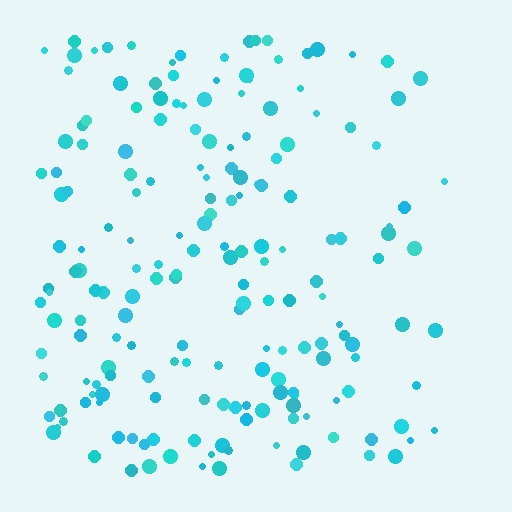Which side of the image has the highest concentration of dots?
The left.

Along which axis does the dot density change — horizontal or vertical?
Horizontal.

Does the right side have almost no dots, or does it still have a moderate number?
Still a moderate number, just noticeably fewer than the left.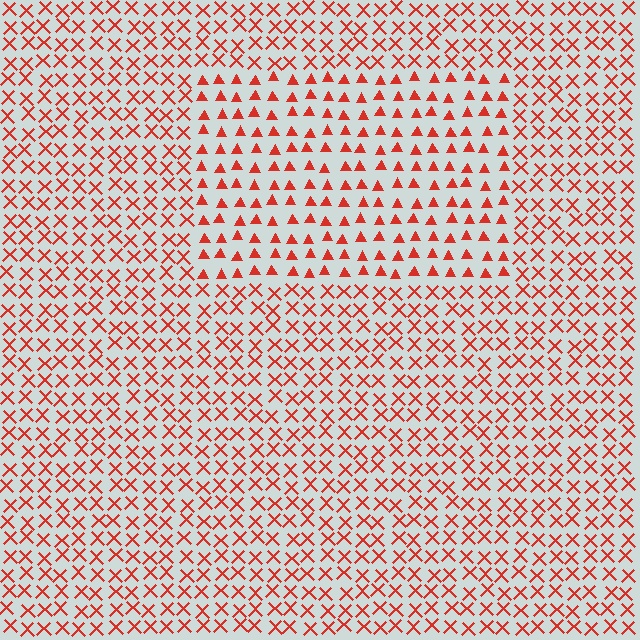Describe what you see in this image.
The image is filled with small red elements arranged in a uniform grid. A rectangle-shaped region contains triangles, while the surrounding area contains X marks. The boundary is defined purely by the change in element shape.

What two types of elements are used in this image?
The image uses triangles inside the rectangle region and X marks outside it.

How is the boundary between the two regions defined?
The boundary is defined by a change in element shape: triangles inside vs. X marks outside. All elements share the same color and spacing.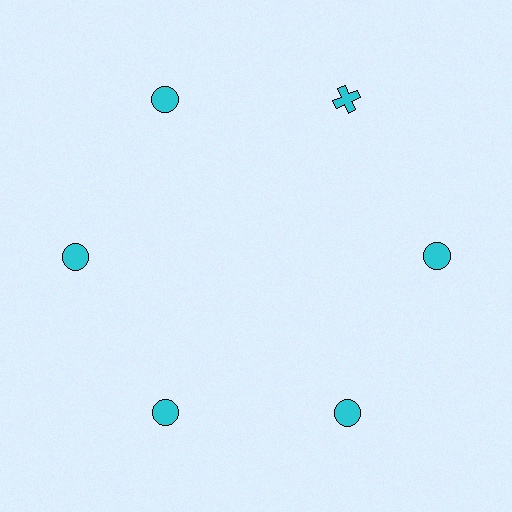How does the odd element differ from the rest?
It has a different shape: cross instead of circle.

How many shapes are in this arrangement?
There are 6 shapes arranged in a ring pattern.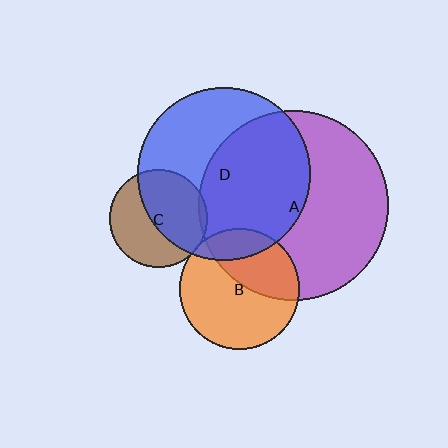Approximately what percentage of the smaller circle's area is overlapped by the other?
Approximately 40%.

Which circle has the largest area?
Circle A (purple).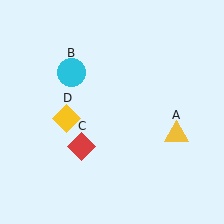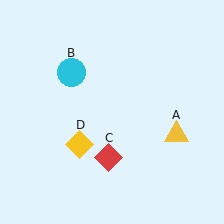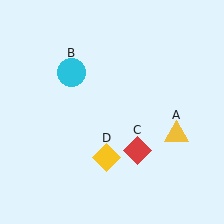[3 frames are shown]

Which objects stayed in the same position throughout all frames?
Yellow triangle (object A) and cyan circle (object B) remained stationary.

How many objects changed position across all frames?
2 objects changed position: red diamond (object C), yellow diamond (object D).